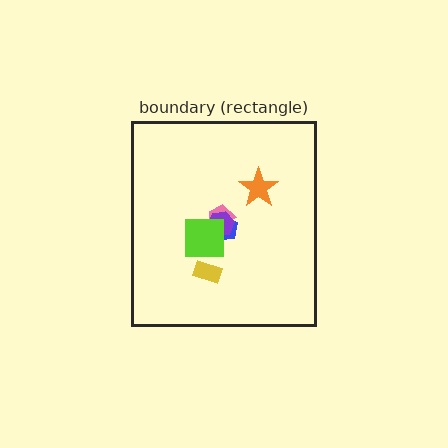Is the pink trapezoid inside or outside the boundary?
Inside.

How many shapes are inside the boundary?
6 inside, 0 outside.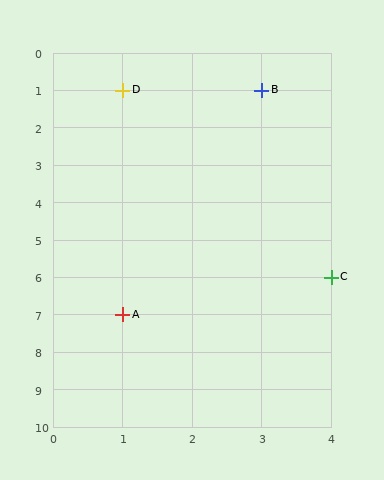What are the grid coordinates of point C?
Point C is at grid coordinates (4, 6).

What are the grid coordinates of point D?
Point D is at grid coordinates (1, 1).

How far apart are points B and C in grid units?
Points B and C are 1 column and 5 rows apart (about 5.1 grid units diagonally).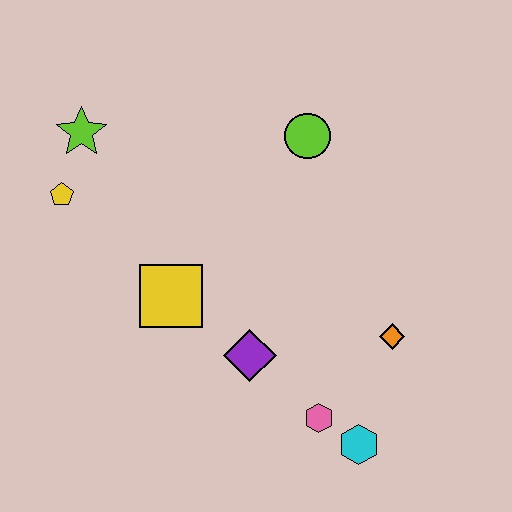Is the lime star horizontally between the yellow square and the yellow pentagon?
Yes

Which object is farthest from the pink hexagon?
The lime star is farthest from the pink hexagon.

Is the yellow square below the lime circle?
Yes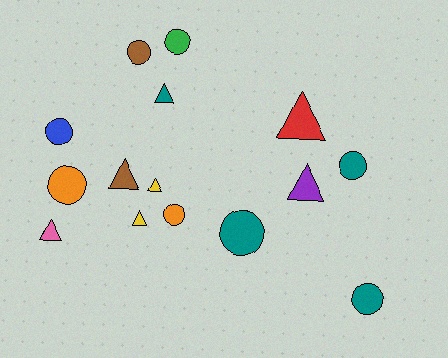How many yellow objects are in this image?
There are 2 yellow objects.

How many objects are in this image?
There are 15 objects.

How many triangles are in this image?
There are 7 triangles.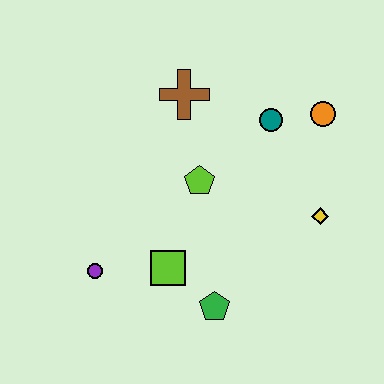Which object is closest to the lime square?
The green pentagon is closest to the lime square.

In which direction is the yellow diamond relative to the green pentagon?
The yellow diamond is to the right of the green pentagon.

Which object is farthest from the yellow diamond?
The purple circle is farthest from the yellow diamond.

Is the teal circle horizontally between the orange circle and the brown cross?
Yes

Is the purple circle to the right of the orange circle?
No